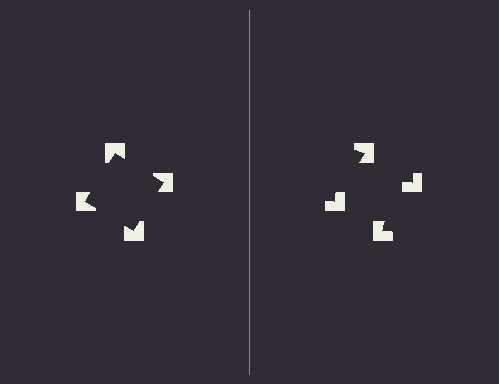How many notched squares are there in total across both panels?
8 — 4 on each side.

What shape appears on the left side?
An illusory square.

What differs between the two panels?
The notched squares are positioned identically on both sides; only the wedge orientations differ. On the left they align to a square; on the right they are misaligned.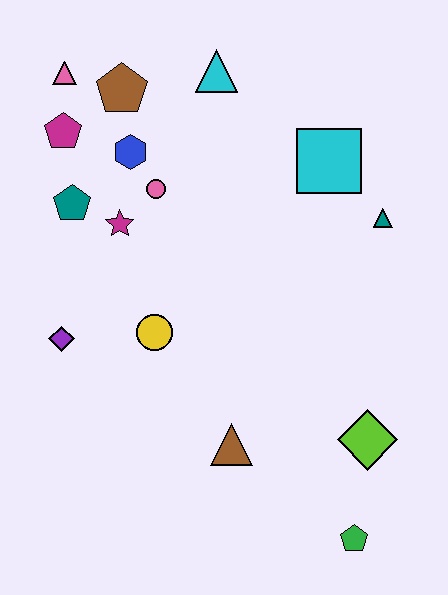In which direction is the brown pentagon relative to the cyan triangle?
The brown pentagon is to the left of the cyan triangle.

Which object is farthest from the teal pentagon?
The green pentagon is farthest from the teal pentagon.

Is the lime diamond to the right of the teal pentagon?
Yes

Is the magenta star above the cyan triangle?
No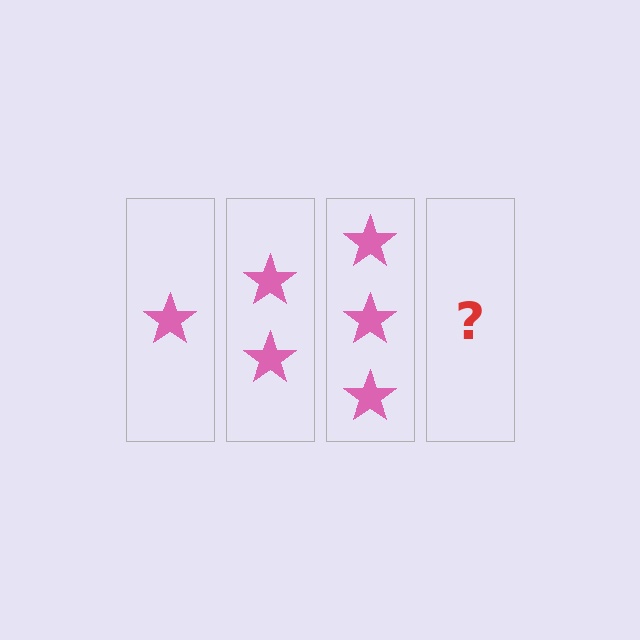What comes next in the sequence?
The next element should be 4 stars.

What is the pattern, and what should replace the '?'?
The pattern is that each step adds one more star. The '?' should be 4 stars.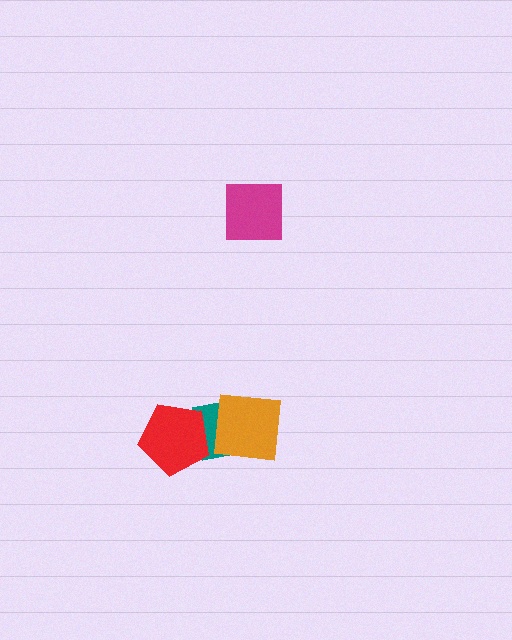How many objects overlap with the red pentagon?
1 object overlaps with the red pentagon.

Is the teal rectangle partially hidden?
Yes, it is partially covered by another shape.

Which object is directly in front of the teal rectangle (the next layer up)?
The orange square is directly in front of the teal rectangle.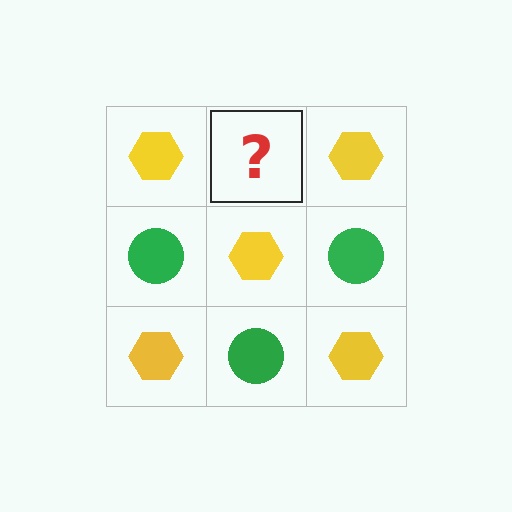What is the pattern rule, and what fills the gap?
The rule is that it alternates yellow hexagon and green circle in a checkerboard pattern. The gap should be filled with a green circle.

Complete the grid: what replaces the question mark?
The question mark should be replaced with a green circle.